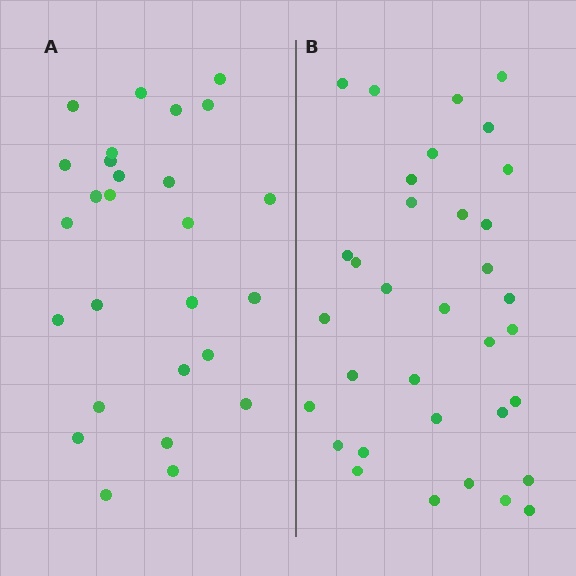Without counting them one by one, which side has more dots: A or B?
Region B (the right region) has more dots.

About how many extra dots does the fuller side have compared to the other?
Region B has roughly 8 or so more dots than region A.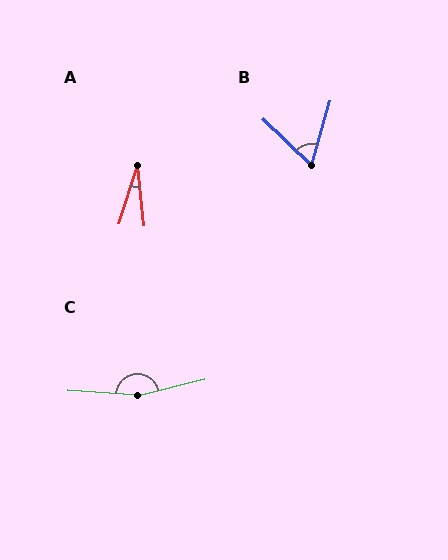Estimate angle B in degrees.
Approximately 62 degrees.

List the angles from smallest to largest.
A (24°), B (62°), C (163°).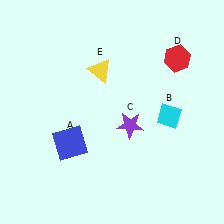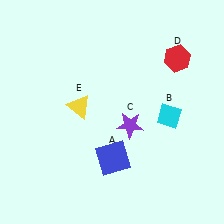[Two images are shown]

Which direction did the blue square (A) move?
The blue square (A) moved right.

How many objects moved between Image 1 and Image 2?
2 objects moved between the two images.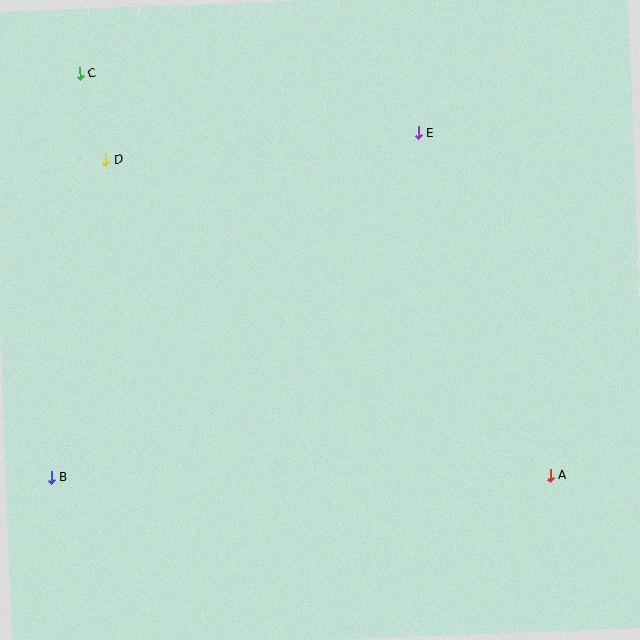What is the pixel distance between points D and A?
The distance between D and A is 546 pixels.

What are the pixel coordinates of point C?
Point C is at (80, 74).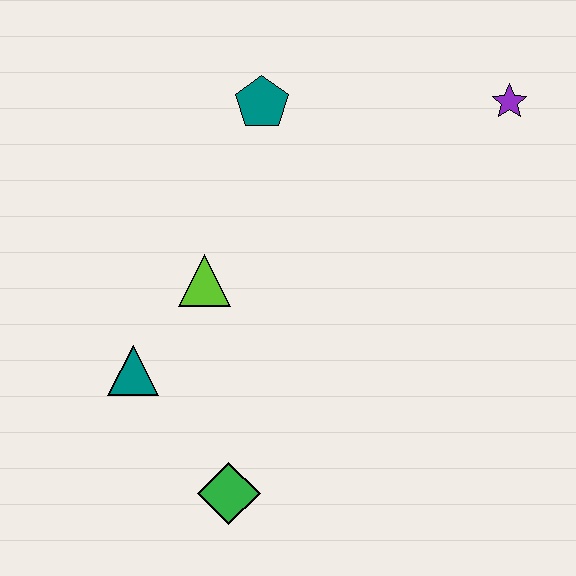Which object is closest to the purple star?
The teal pentagon is closest to the purple star.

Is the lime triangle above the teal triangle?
Yes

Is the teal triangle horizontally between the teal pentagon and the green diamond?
No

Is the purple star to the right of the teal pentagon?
Yes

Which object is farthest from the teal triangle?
The purple star is farthest from the teal triangle.